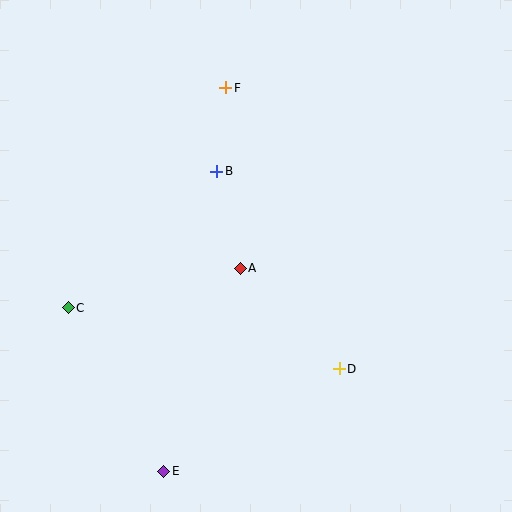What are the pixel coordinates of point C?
Point C is at (68, 308).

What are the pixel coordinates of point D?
Point D is at (339, 369).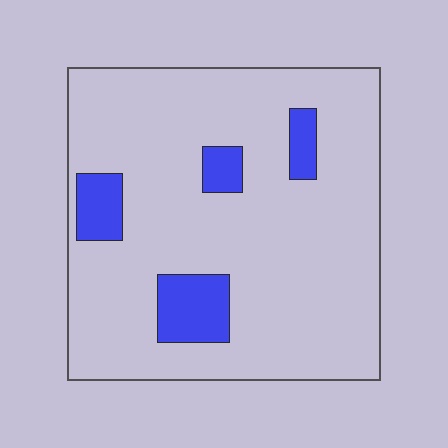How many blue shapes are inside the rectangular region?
4.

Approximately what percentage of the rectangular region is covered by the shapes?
Approximately 10%.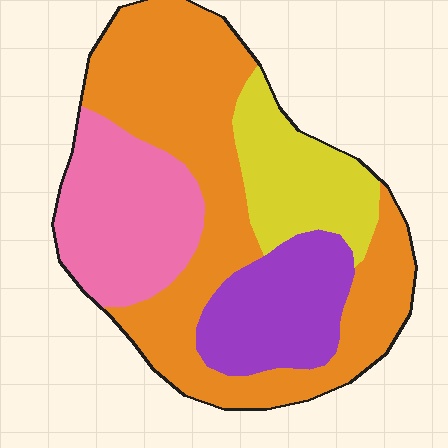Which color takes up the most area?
Orange, at roughly 45%.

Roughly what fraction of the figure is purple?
Purple covers 16% of the figure.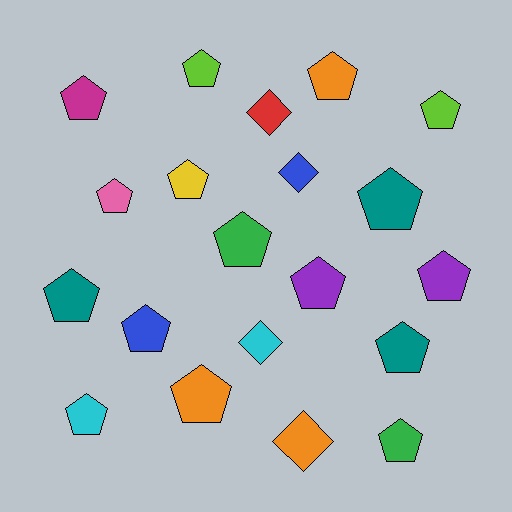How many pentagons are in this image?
There are 16 pentagons.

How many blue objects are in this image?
There are 2 blue objects.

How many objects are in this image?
There are 20 objects.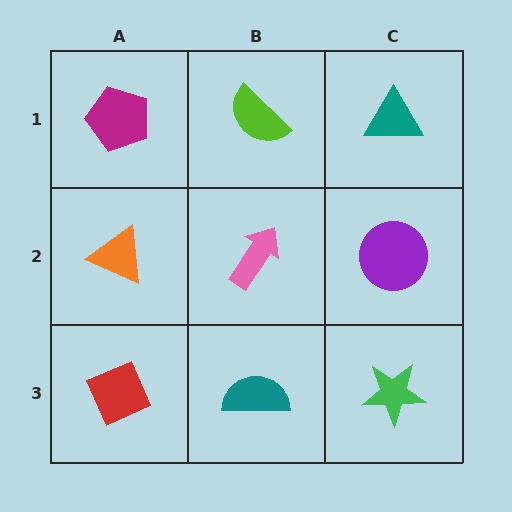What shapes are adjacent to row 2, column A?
A magenta pentagon (row 1, column A), a red diamond (row 3, column A), a pink arrow (row 2, column B).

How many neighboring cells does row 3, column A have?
2.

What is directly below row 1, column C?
A purple circle.